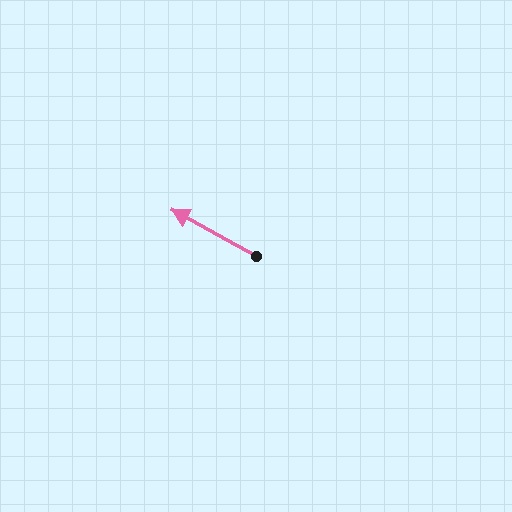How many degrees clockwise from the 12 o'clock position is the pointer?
Approximately 299 degrees.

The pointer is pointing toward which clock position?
Roughly 10 o'clock.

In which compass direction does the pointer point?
Northwest.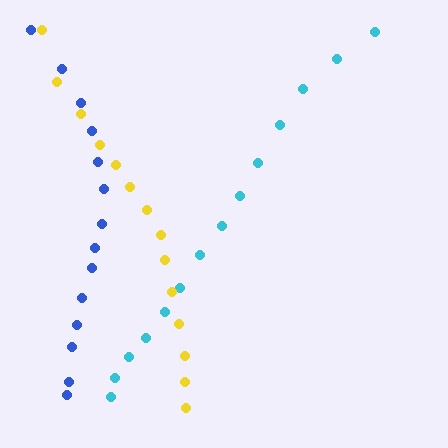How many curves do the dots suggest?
There are 3 distinct paths.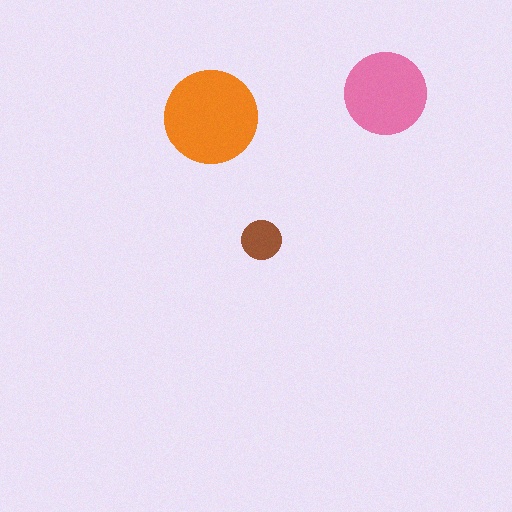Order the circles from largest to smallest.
the orange one, the pink one, the brown one.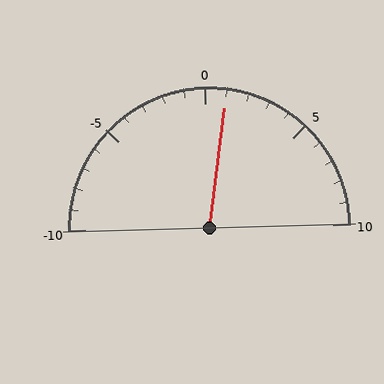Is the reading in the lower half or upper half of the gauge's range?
The reading is in the upper half of the range (-10 to 10).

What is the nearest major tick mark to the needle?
The nearest major tick mark is 0.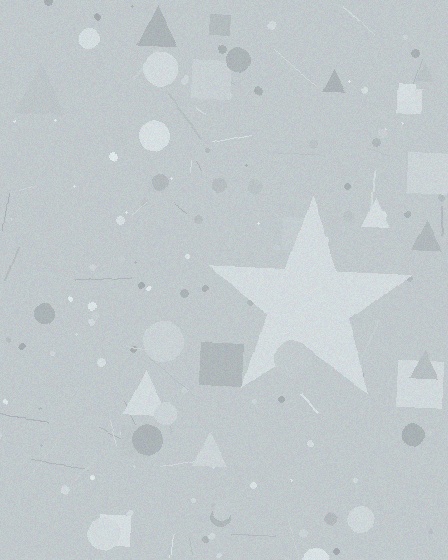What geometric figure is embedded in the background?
A star is embedded in the background.